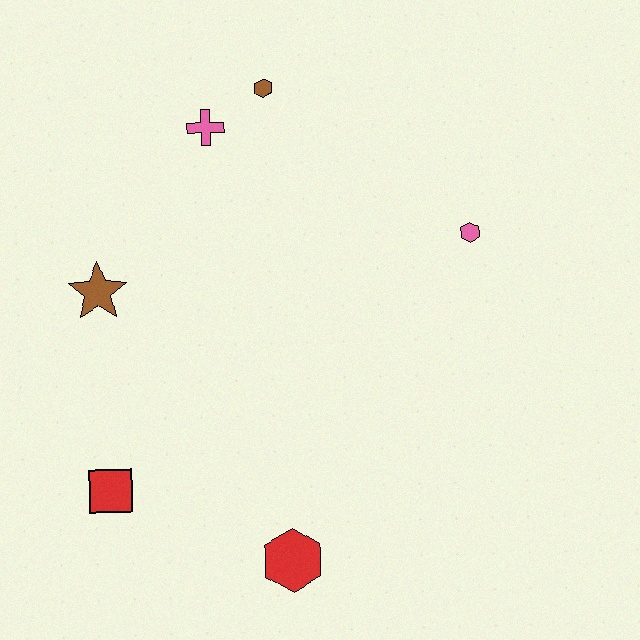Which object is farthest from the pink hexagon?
The red square is farthest from the pink hexagon.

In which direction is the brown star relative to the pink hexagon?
The brown star is to the left of the pink hexagon.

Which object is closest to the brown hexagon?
The pink cross is closest to the brown hexagon.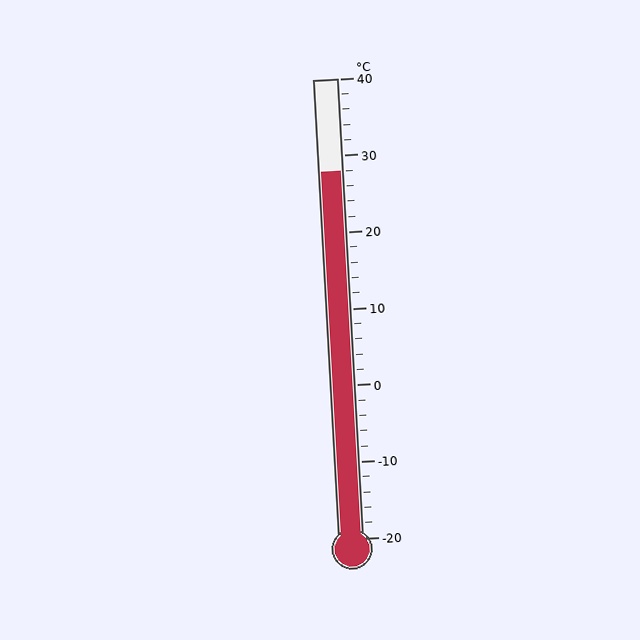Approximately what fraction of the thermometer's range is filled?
The thermometer is filled to approximately 80% of its range.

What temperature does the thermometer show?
The thermometer shows approximately 28°C.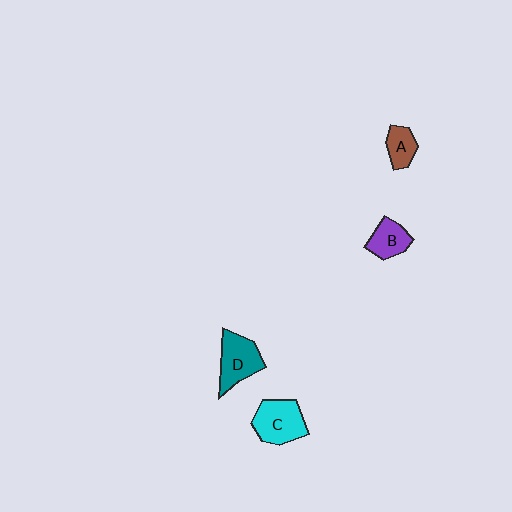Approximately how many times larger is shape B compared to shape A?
Approximately 1.2 times.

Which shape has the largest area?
Shape C (cyan).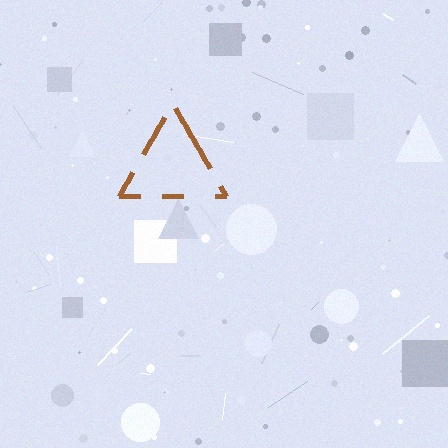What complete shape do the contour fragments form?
The contour fragments form a triangle.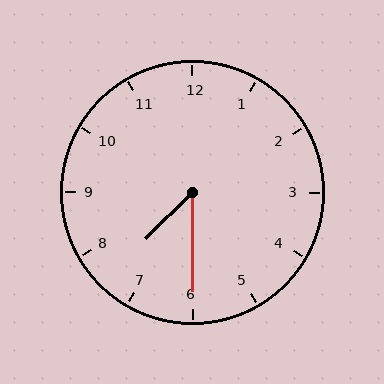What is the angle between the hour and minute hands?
Approximately 45 degrees.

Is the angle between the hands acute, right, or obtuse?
It is acute.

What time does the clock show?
7:30.